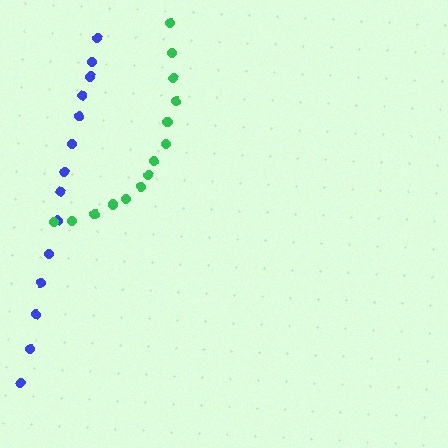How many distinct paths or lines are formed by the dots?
There are 2 distinct paths.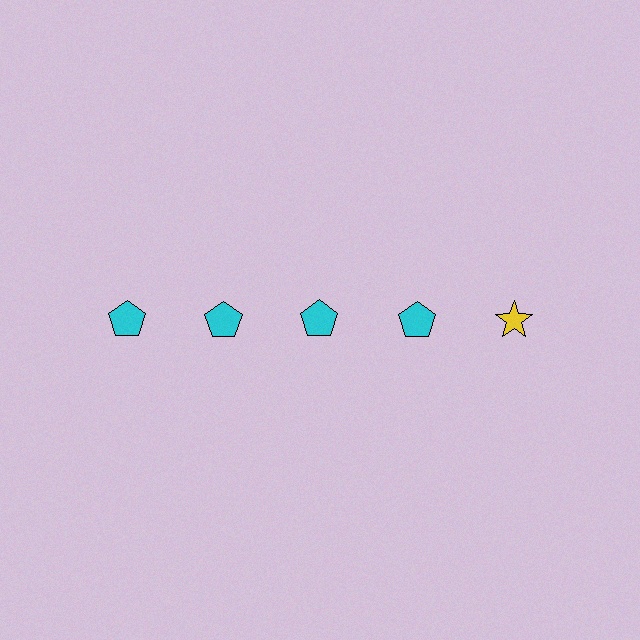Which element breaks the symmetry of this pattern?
The yellow star in the top row, rightmost column breaks the symmetry. All other shapes are cyan pentagons.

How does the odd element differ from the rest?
It differs in both color (yellow instead of cyan) and shape (star instead of pentagon).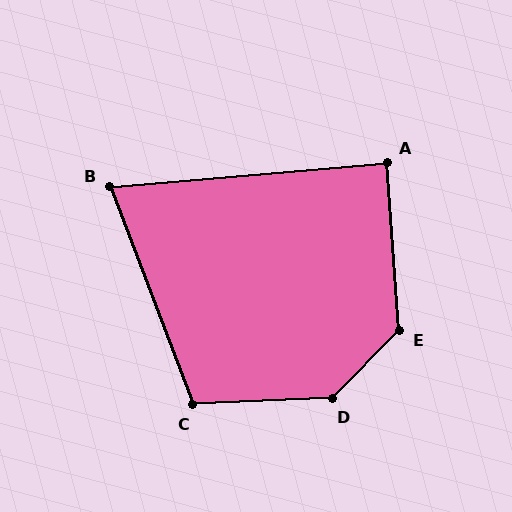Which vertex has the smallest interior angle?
B, at approximately 74 degrees.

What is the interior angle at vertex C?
Approximately 108 degrees (obtuse).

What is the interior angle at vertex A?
Approximately 89 degrees (approximately right).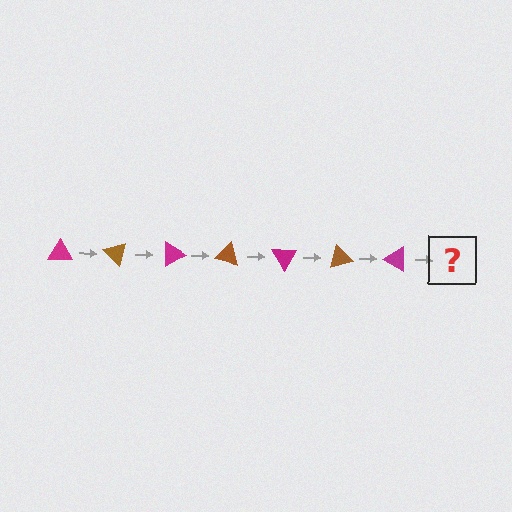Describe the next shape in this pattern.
It should be a brown triangle, rotated 315 degrees from the start.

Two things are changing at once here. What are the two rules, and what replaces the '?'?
The two rules are that it rotates 45 degrees each step and the color cycles through magenta and brown. The '?' should be a brown triangle, rotated 315 degrees from the start.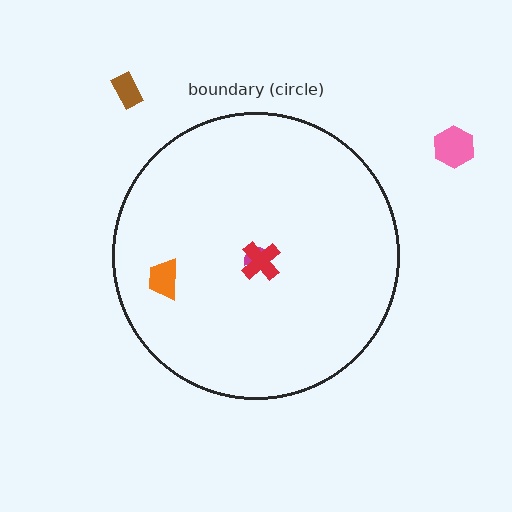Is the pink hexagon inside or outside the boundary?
Outside.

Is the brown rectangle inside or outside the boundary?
Outside.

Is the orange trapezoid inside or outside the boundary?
Inside.